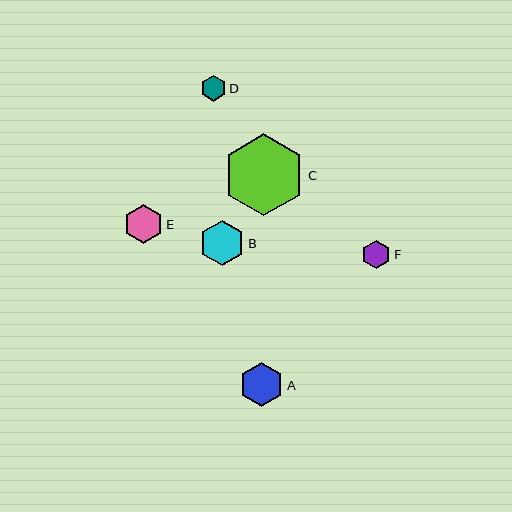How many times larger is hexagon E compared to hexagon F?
Hexagon E is approximately 1.3 times the size of hexagon F.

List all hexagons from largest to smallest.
From largest to smallest: C, B, A, E, F, D.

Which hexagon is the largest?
Hexagon C is the largest with a size of approximately 81 pixels.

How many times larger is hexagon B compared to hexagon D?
Hexagon B is approximately 1.8 times the size of hexagon D.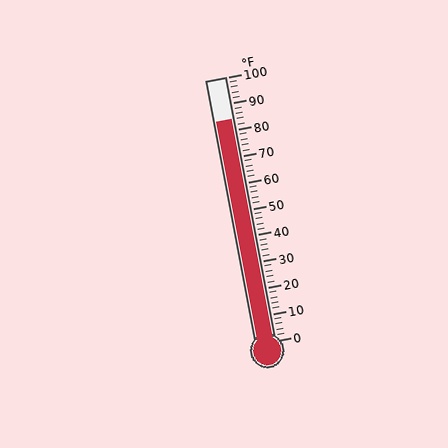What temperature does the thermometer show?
The thermometer shows approximately 84°F.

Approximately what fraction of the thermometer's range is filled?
The thermometer is filled to approximately 85% of its range.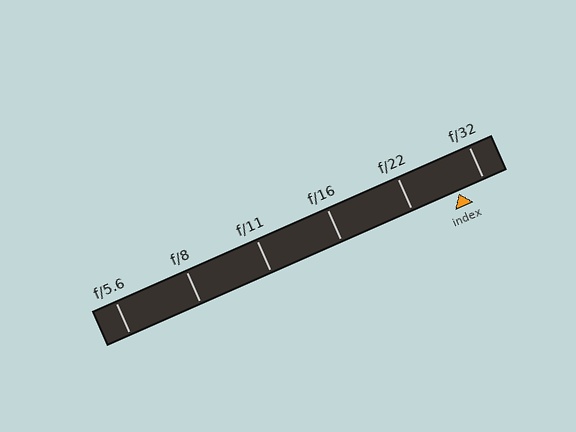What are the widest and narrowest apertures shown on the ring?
The widest aperture shown is f/5.6 and the narrowest is f/32.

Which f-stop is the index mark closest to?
The index mark is closest to f/32.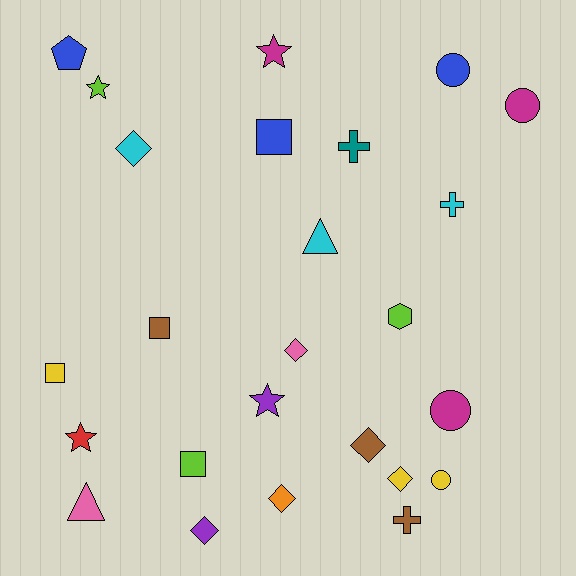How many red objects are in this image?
There is 1 red object.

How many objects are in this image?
There are 25 objects.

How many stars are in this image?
There are 4 stars.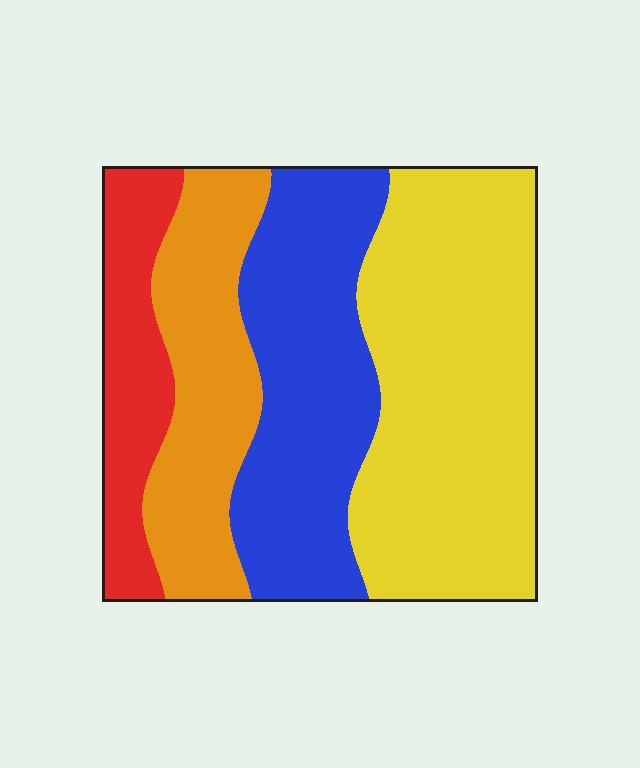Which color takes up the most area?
Yellow, at roughly 40%.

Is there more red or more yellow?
Yellow.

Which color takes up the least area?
Red, at roughly 15%.